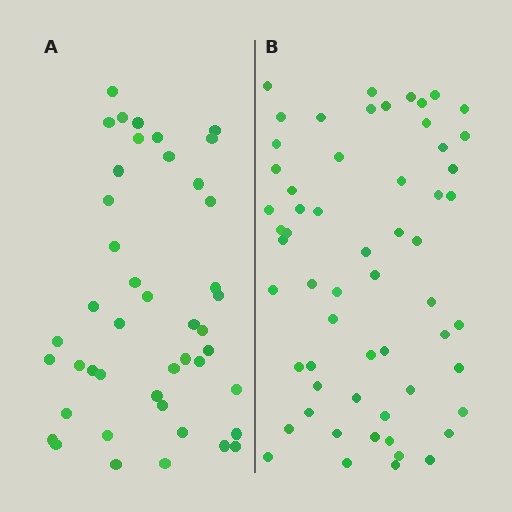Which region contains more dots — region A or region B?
Region B (the right region) has more dots.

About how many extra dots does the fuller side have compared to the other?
Region B has approximately 15 more dots than region A.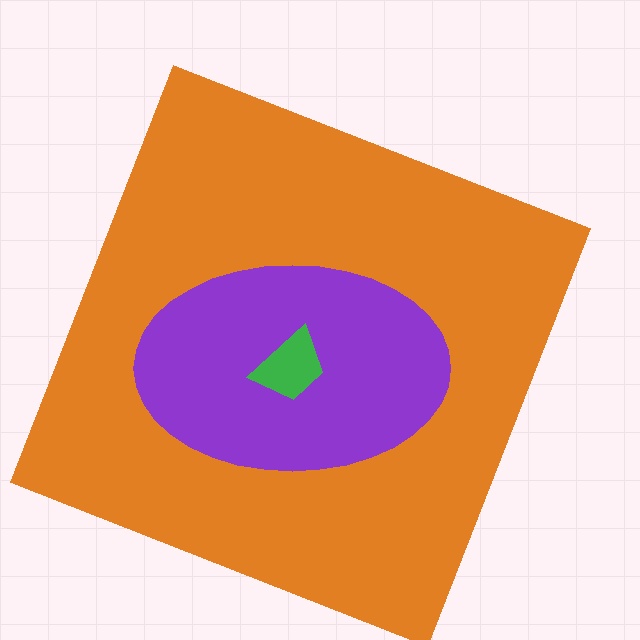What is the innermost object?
The green trapezoid.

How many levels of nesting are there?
3.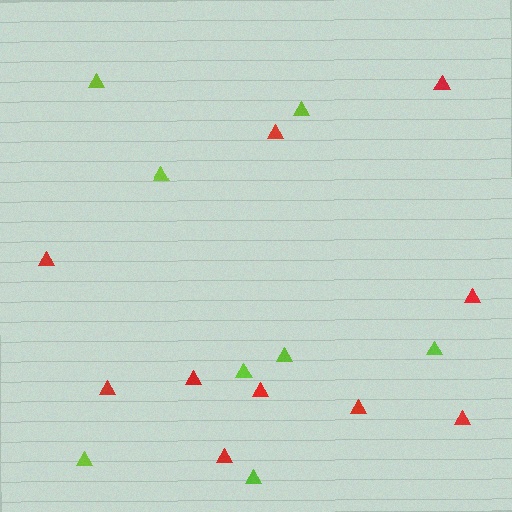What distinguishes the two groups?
There are 2 groups: one group of red triangles (10) and one group of lime triangles (8).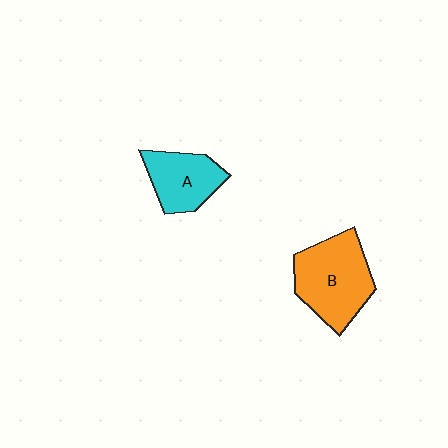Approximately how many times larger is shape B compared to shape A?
Approximately 1.5 times.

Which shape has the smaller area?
Shape A (cyan).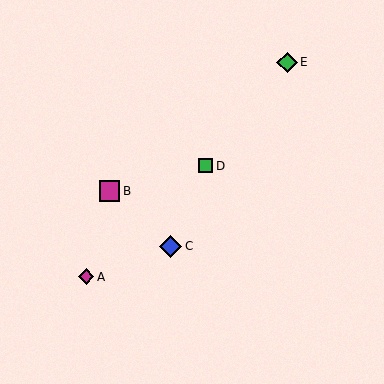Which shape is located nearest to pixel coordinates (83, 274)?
The magenta diamond (labeled A) at (86, 277) is nearest to that location.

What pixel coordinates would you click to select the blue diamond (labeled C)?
Click at (171, 246) to select the blue diamond C.